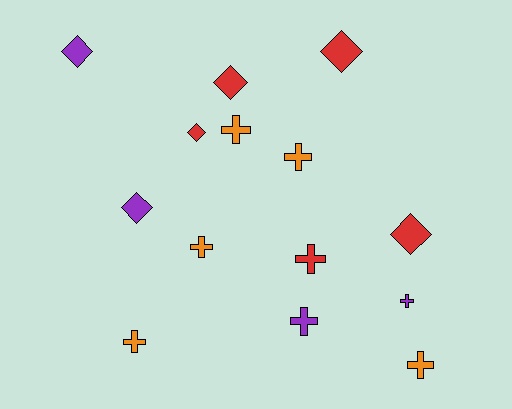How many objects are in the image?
There are 14 objects.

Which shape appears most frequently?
Cross, with 8 objects.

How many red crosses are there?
There is 1 red cross.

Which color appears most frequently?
Orange, with 5 objects.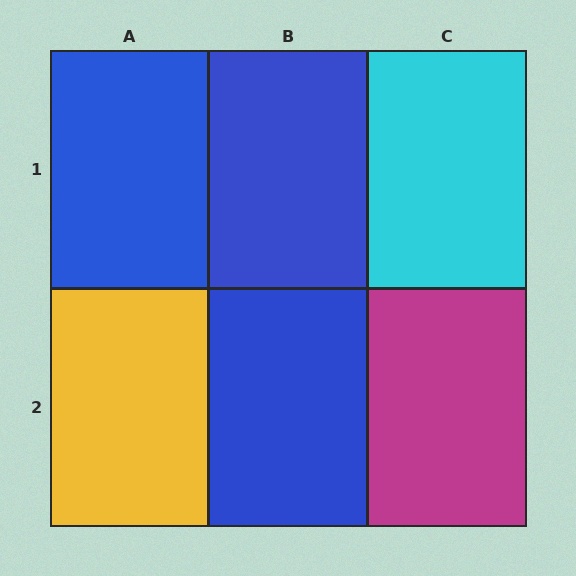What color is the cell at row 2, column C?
Magenta.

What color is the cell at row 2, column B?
Blue.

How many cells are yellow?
1 cell is yellow.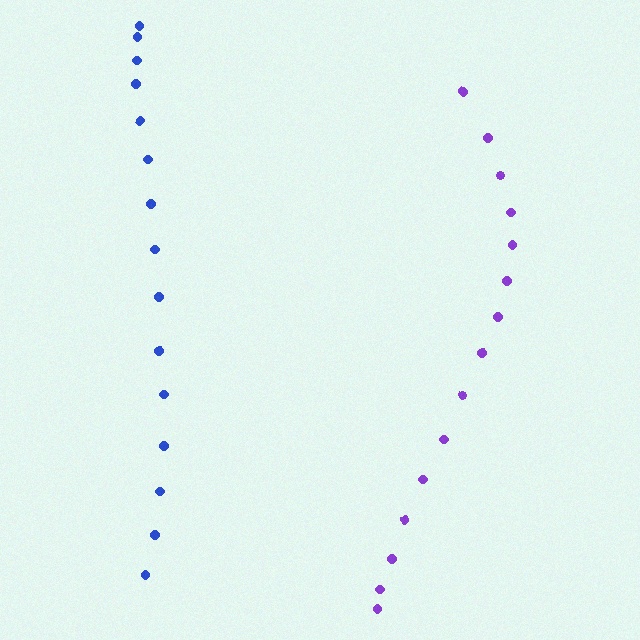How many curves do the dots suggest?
There are 2 distinct paths.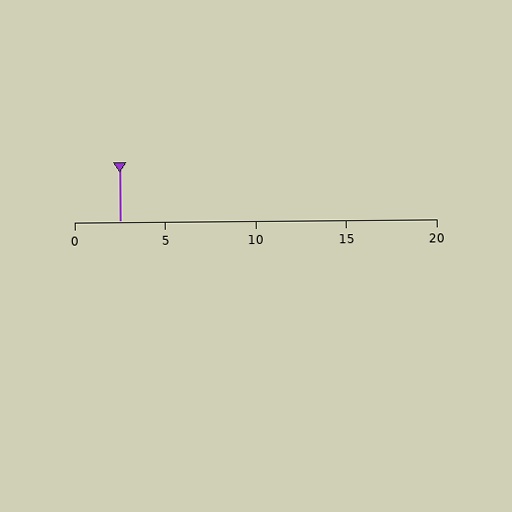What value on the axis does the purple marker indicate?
The marker indicates approximately 2.5.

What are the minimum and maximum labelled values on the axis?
The axis runs from 0 to 20.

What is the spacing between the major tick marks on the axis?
The major ticks are spaced 5 apart.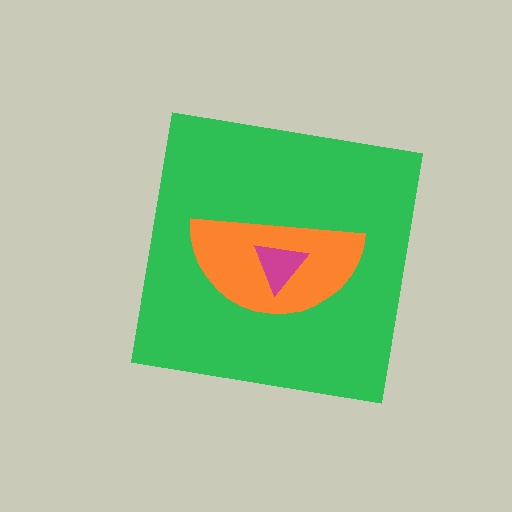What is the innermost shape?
The magenta triangle.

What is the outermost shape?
The green square.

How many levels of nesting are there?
3.